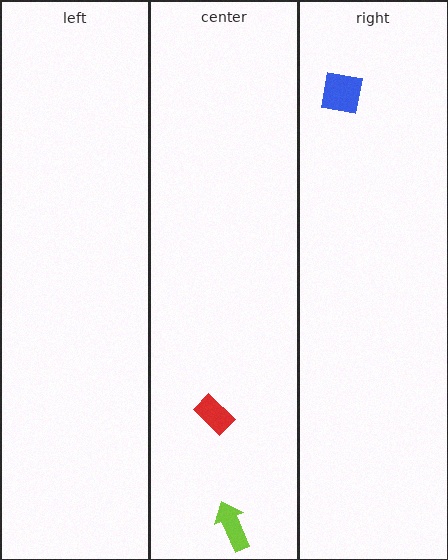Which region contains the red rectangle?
The center region.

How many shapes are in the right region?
1.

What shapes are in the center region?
The red rectangle, the lime arrow.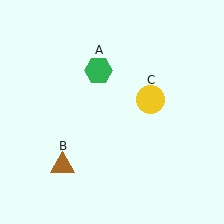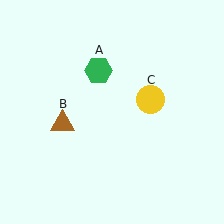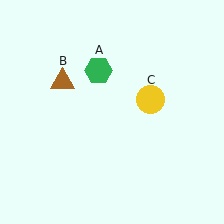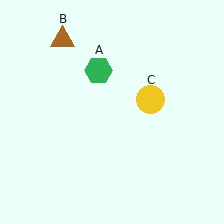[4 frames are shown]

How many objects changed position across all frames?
1 object changed position: brown triangle (object B).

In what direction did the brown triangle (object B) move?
The brown triangle (object B) moved up.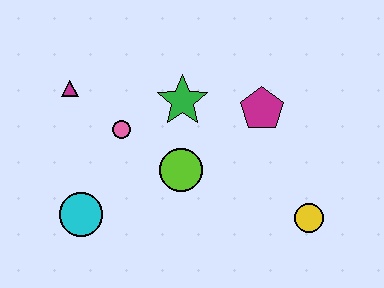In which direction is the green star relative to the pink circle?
The green star is to the right of the pink circle.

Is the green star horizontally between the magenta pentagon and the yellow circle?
No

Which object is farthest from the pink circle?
The yellow circle is farthest from the pink circle.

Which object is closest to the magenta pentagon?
The green star is closest to the magenta pentagon.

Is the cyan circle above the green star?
No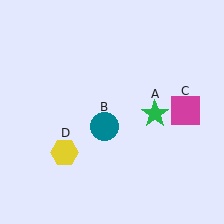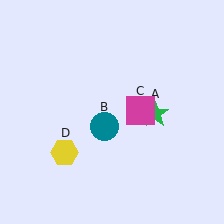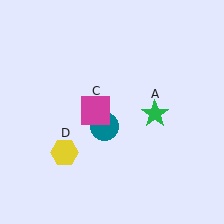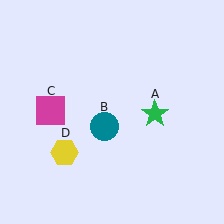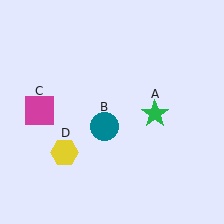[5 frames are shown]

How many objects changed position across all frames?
1 object changed position: magenta square (object C).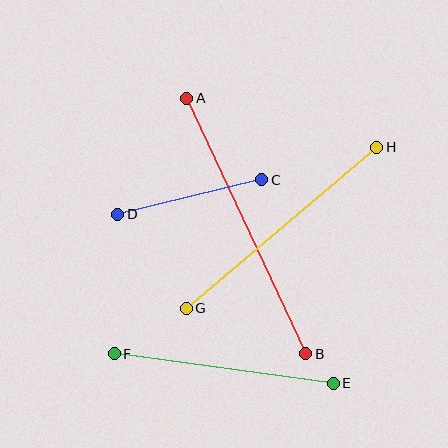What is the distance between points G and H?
The distance is approximately 250 pixels.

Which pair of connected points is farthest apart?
Points A and B are farthest apart.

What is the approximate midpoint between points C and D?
The midpoint is at approximately (190, 197) pixels.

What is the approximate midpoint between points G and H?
The midpoint is at approximately (281, 228) pixels.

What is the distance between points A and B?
The distance is approximately 282 pixels.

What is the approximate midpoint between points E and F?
The midpoint is at approximately (224, 369) pixels.